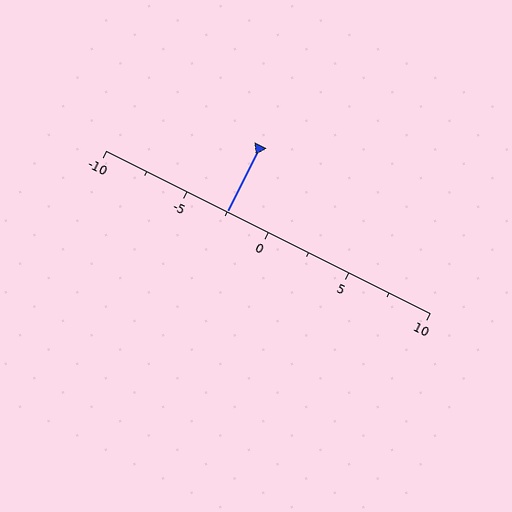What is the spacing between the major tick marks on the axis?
The major ticks are spaced 5 apart.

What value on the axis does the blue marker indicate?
The marker indicates approximately -2.5.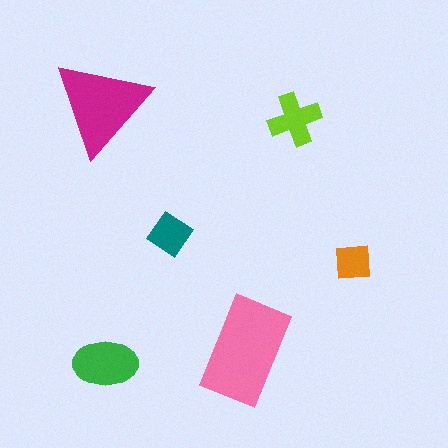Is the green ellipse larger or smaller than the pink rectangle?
Smaller.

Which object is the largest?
The pink rectangle.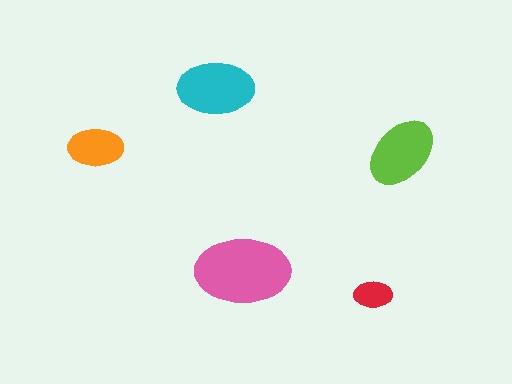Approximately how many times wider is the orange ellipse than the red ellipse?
About 1.5 times wider.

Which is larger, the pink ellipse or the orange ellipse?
The pink one.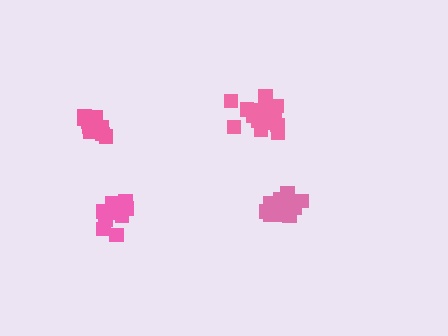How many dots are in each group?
Group 1: 15 dots, Group 2: 14 dots, Group 3: 18 dots, Group 4: 20 dots (67 total).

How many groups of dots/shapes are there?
There are 4 groups.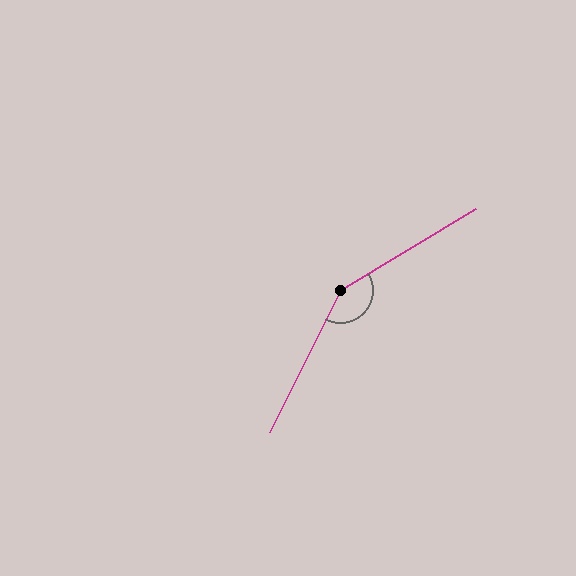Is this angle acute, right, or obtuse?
It is obtuse.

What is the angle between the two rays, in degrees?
Approximately 147 degrees.